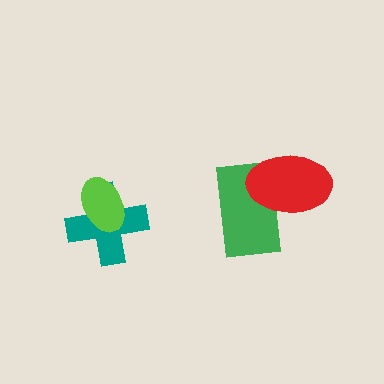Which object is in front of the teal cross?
The lime ellipse is in front of the teal cross.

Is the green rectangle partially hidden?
Yes, it is partially covered by another shape.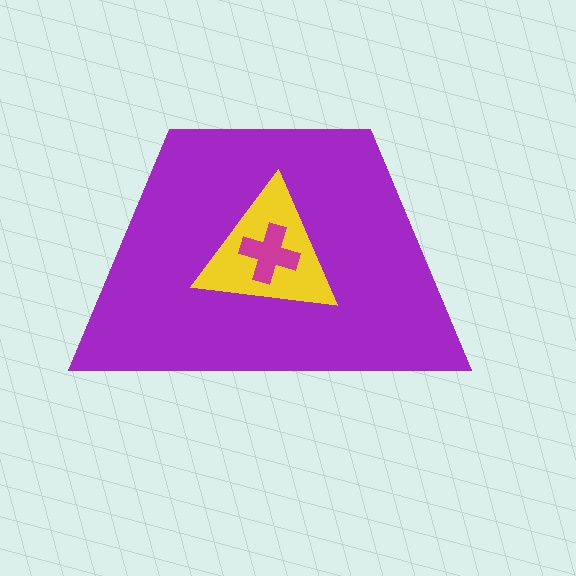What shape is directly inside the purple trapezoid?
The yellow triangle.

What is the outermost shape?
The purple trapezoid.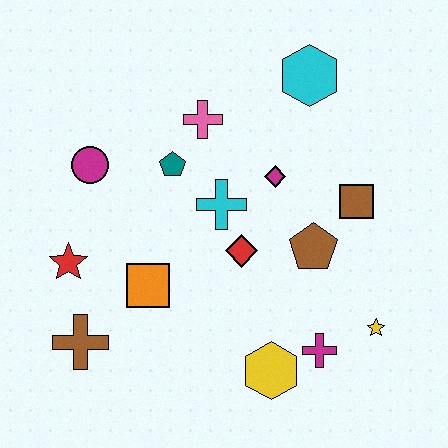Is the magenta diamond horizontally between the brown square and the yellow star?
No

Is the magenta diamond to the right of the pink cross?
Yes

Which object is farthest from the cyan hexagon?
The brown cross is farthest from the cyan hexagon.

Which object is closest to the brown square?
The brown pentagon is closest to the brown square.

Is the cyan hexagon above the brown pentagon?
Yes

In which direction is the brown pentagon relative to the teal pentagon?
The brown pentagon is to the right of the teal pentagon.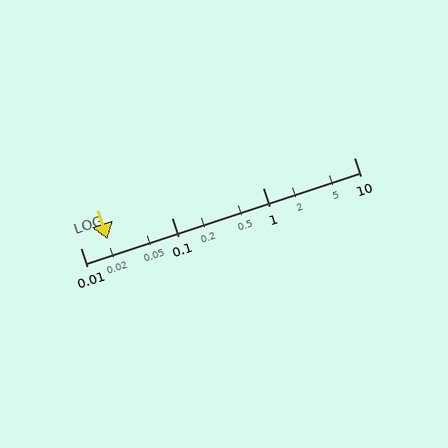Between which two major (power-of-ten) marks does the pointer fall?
The pointer is between 0.01 and 0.1.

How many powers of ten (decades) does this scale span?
The scale spans 3 decades, from 0.01 to 10.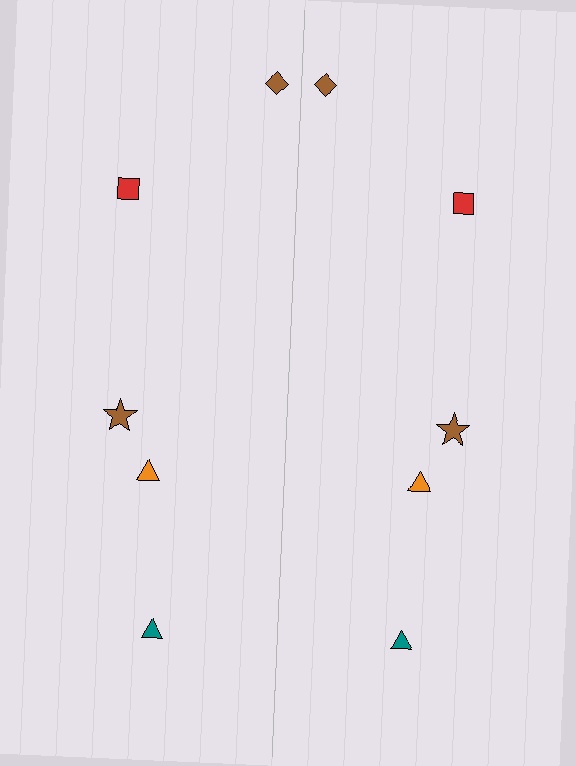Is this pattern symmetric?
Yes, this pattern has bilateral (reflection) symmetry.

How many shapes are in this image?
There are 10 shapes in this image.